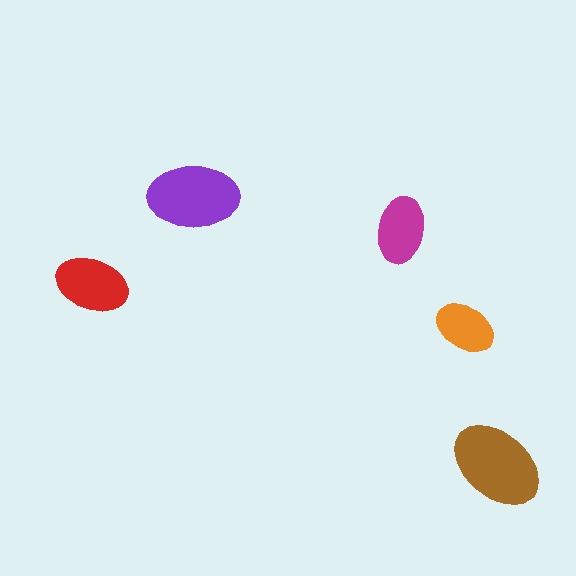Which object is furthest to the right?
The brown ellipse is rightmost.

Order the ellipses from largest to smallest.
the brown one, the purple one, the red one, the magenta one, the orange one.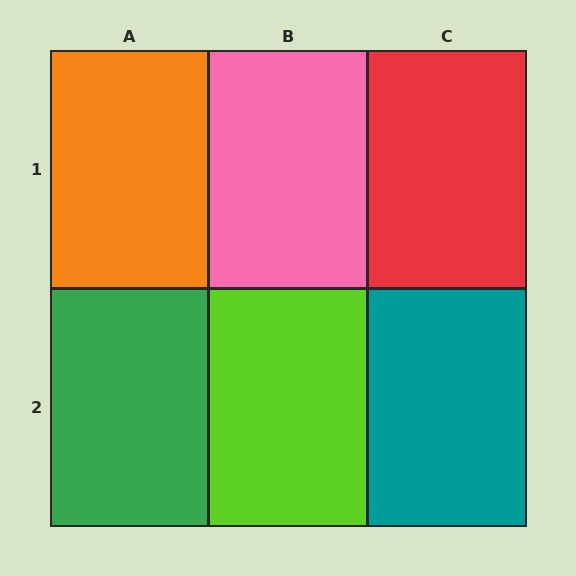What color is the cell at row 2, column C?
Teal.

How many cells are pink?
1 cell is pink.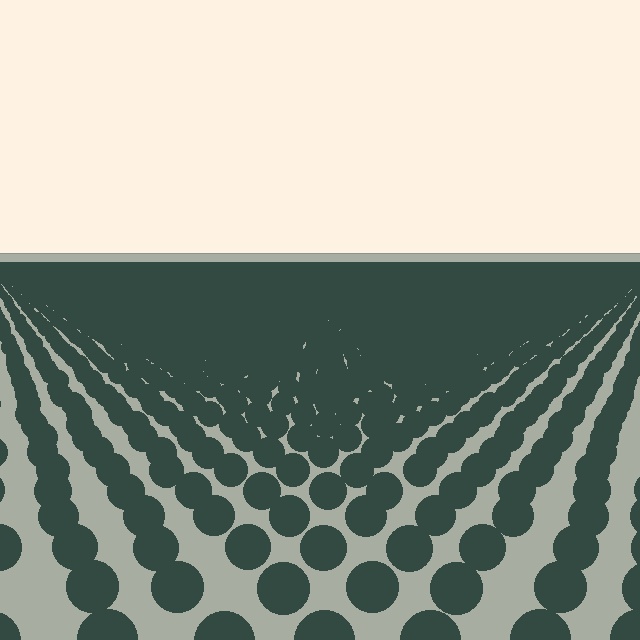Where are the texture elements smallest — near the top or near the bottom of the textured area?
Near the top.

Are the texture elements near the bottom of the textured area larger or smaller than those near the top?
Larger. Near the bottom, elements are closer to the viewer and appear at a bigger on-screen size.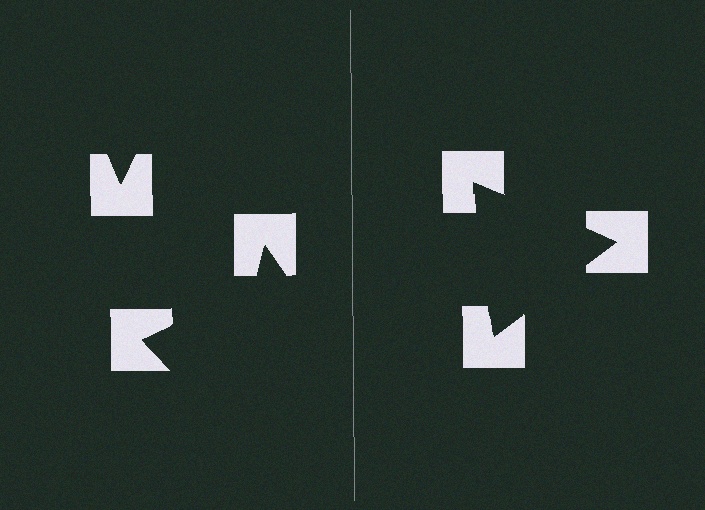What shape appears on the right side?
An illusory triangle.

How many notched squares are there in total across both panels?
6 — 3 on each side.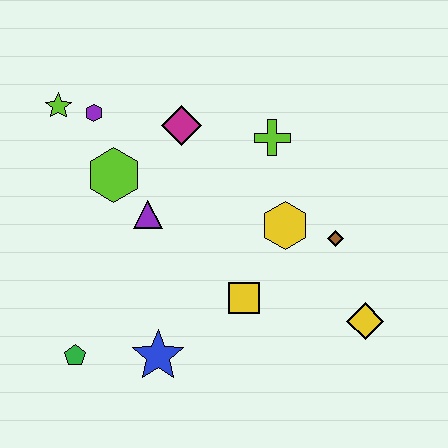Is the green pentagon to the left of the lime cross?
Yes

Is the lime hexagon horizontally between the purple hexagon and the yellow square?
Yes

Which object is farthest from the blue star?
The lime star is farthest from the blue star.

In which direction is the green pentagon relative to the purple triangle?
The green pentagon is below the purple triangle.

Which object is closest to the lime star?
The purple hexagon is closest to the lime star.